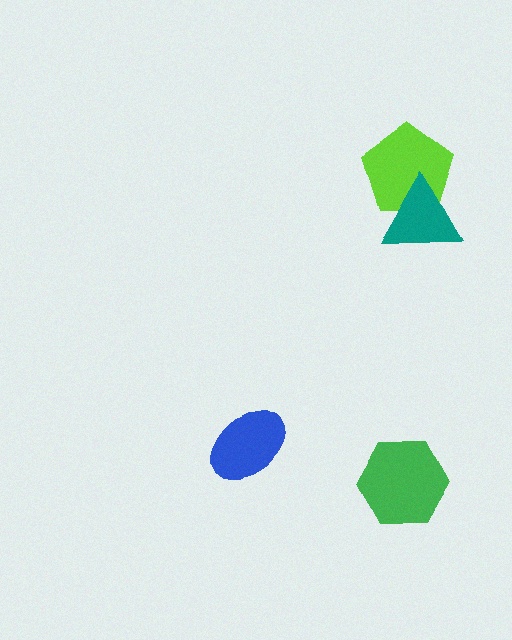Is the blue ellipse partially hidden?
No, no other shape covers it.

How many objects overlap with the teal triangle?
1 object overlaps with the teal triangle.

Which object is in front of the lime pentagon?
The teal triangle is in front of the lime pentagon.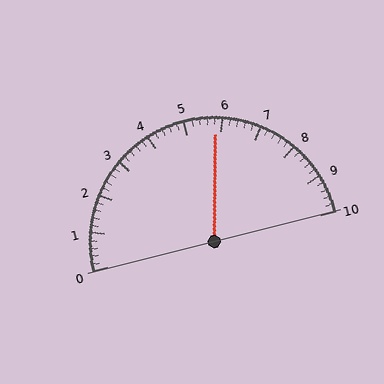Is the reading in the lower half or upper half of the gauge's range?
The reading is in the upper half of the range (0 to 10).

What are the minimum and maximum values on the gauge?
The gauge ranges from 0 to 10.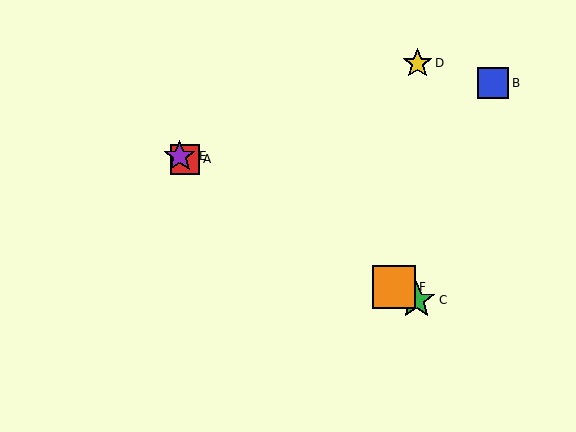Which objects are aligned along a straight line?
Objects A, C, E, F are aligned along a straight line.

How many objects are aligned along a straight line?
4 objects (A, C, E, F) are aligned along a straight line.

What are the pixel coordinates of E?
Object E is at (180, 156).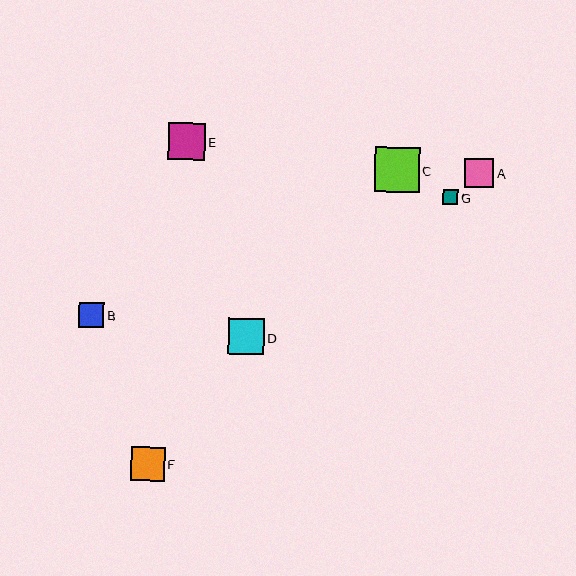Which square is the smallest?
Square G is the smallest with a size of approximately 15 pixels.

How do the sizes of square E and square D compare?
Square E and square D are approximately the same size.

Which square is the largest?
Square C is the largest with a size of approximately 45 pixels.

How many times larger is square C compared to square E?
Square C is approximately 1.2 times the size of square E.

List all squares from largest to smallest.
From largest to smallest: C, E, D, F, A, B, G.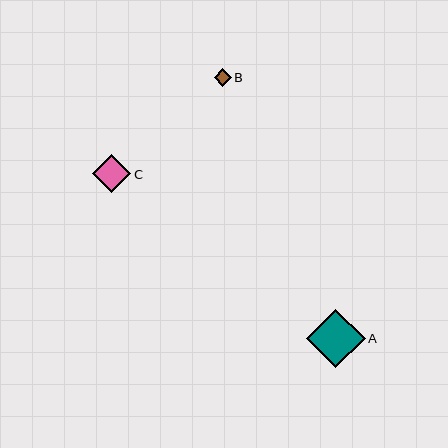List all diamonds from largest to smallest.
From largest to smallest: A, C, B.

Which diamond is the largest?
Diamond A is the largest with a size of approximately 58 pixels.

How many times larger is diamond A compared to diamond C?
Diamond A is approximately 1.5 times the size of diamond C.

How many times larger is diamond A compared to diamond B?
Diamond A is approximately 3.4 times the size of diamond B.